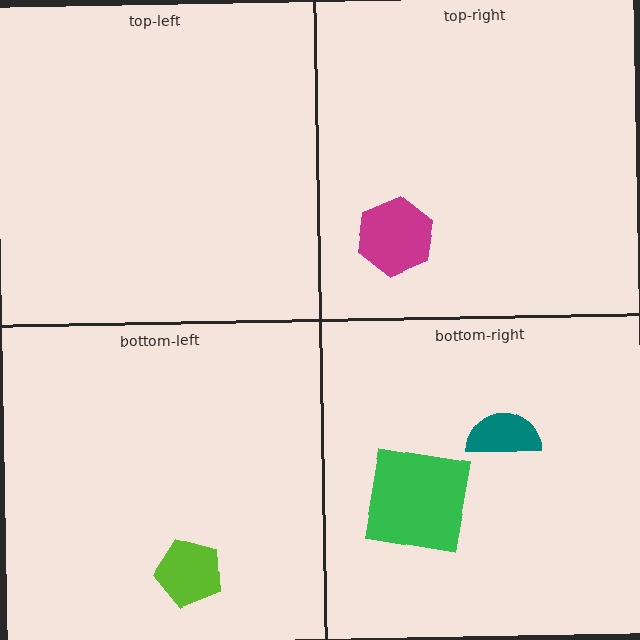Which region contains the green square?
The bottom-right region.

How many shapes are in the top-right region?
1.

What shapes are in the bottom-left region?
The lime pentagon.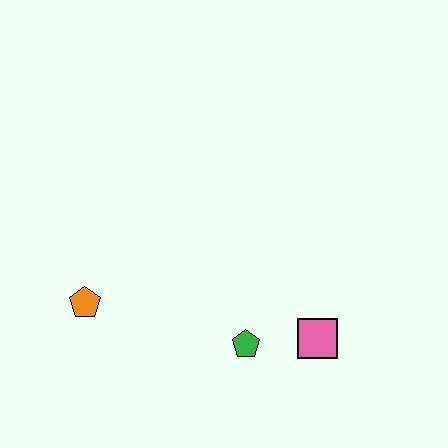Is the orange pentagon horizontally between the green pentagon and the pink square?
No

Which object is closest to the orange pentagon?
The green pentagon is closest to the orange pentagon.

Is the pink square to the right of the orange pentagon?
Yes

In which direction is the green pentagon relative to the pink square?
The green pentagon is to the left of the pink square.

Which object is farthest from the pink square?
The orange pentagon is farthest from the pink square.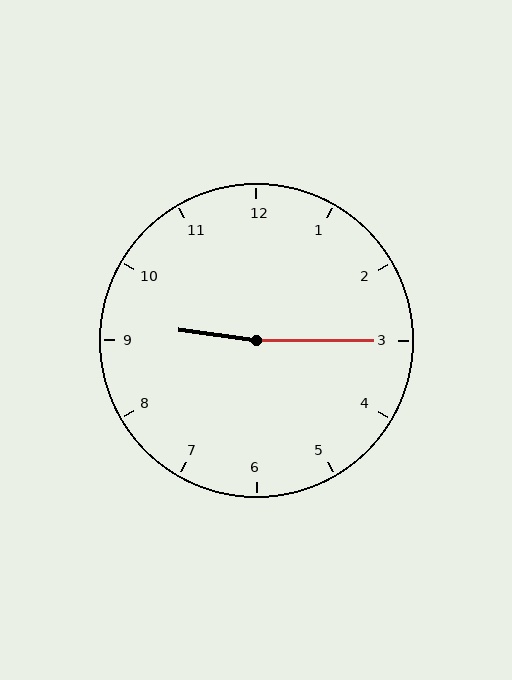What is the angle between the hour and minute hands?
Approximately 172 degrees.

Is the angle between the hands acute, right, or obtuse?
It is obtuse.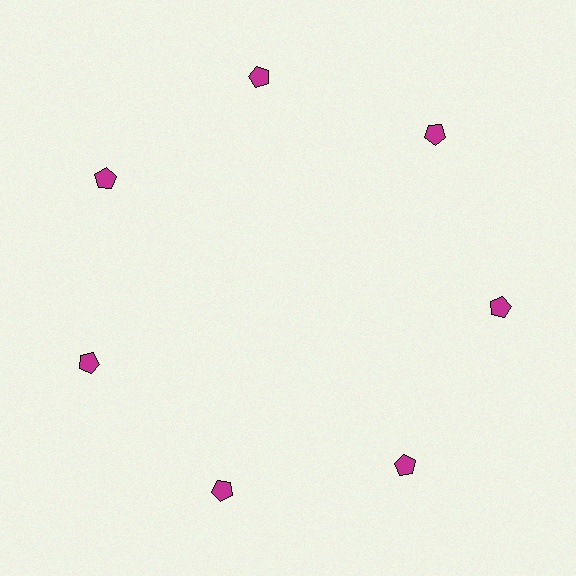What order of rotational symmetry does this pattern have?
This pattern has 7-fold rotational symmetry.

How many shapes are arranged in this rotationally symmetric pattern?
There are 7 shapes, arranged in 7 groups of 1.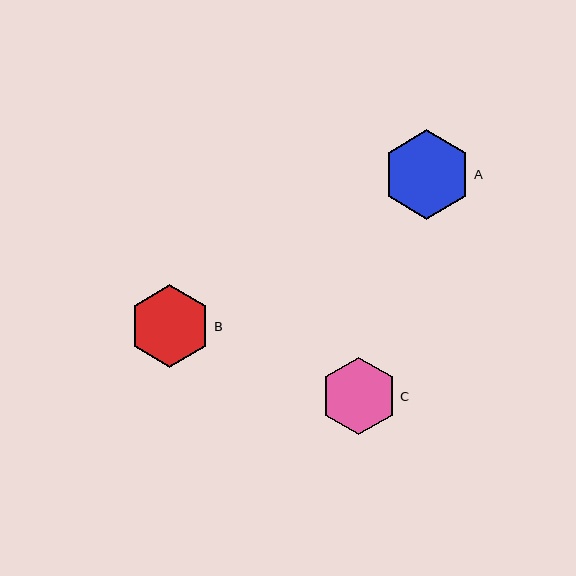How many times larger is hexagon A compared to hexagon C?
Hexagon A is approximately 1.2 times the size of hexagon C.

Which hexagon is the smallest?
Hexagon C is the smallest with a size of approximately 77 pixels.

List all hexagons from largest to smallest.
From largest to smallest: A, B, C.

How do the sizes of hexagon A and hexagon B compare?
Hexagon A and hexagon B are approximately the same size.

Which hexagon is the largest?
Hexagon A is the largest with a size of approximately 89 pixels.